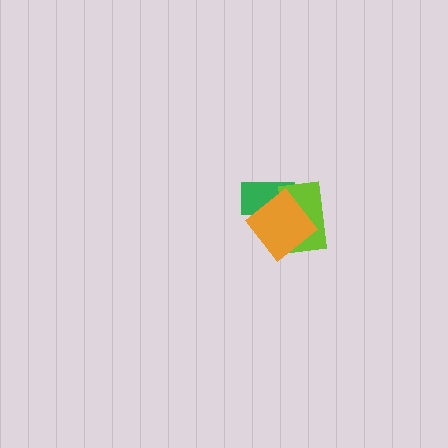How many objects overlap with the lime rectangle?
2 objects overlap with the lime rectangle.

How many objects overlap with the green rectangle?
2 objects overlap with the green rectangle.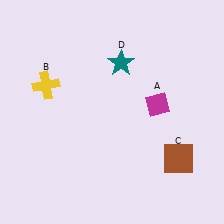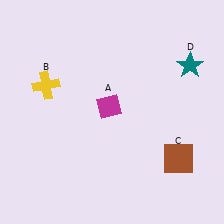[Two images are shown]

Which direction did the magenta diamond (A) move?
The magenta diamond (A) moved left.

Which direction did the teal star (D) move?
The teal star (D) moved right.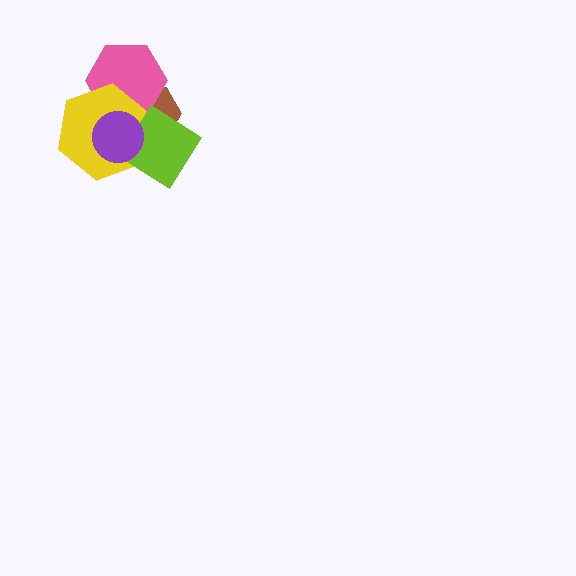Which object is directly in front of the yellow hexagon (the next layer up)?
The lime diamond is directly in front of the yellow hexagon.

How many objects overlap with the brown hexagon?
4 objects overlap with the brown hexagon.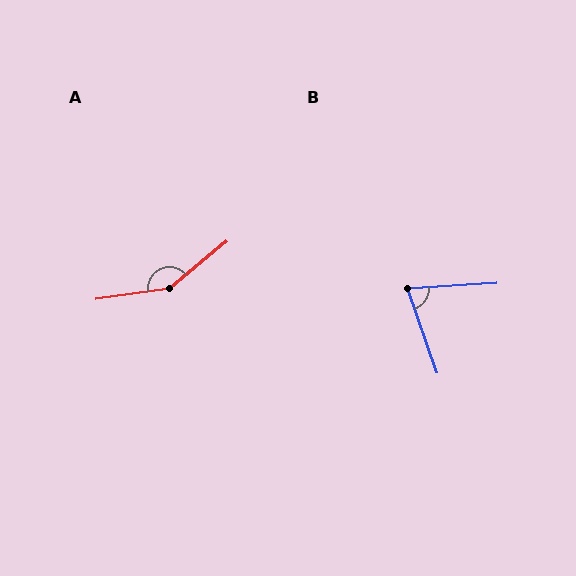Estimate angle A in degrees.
Approximately 149 degrees.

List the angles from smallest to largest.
B (74°), A (149°).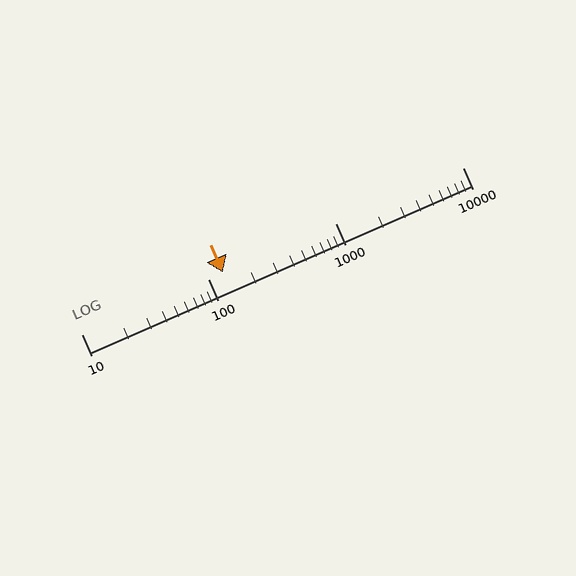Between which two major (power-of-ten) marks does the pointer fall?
The pointer is between 100 and 1000.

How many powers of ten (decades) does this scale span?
The scale spans 3 decades, from 10 to 10000.